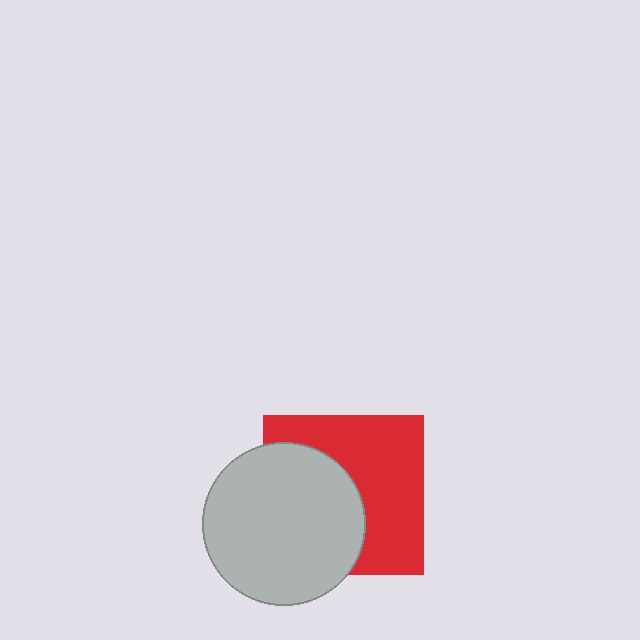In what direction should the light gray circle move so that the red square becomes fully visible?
The light gray circle should move left. That is the shortest direction to clear the overlap and leave the red square fully visible.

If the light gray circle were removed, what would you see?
You would see the complete red square.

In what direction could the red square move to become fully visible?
The red square could move right. That would shift it out from behind the light gray circle entirely.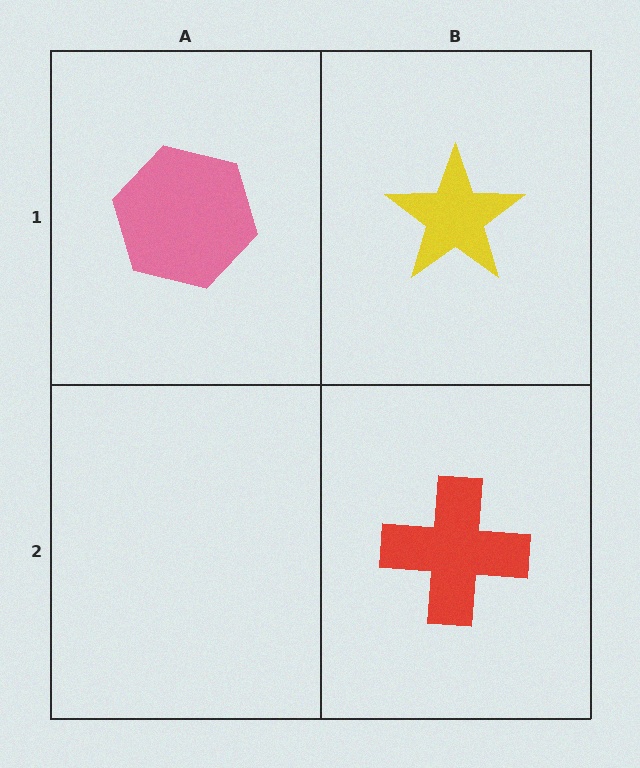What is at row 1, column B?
A yellow star.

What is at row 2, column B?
A red cross.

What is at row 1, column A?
A pink hexagon.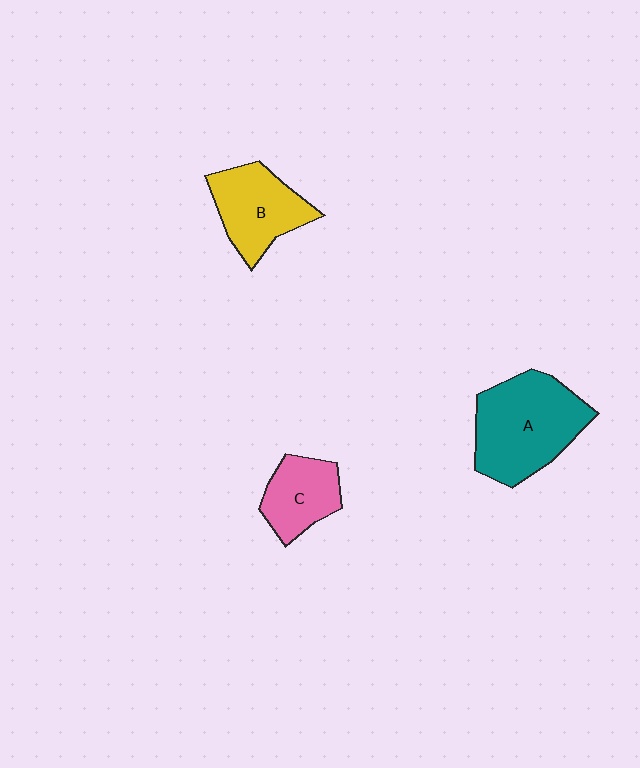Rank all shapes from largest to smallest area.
From largest to smallest: A (teal), B (yellow), C (pink).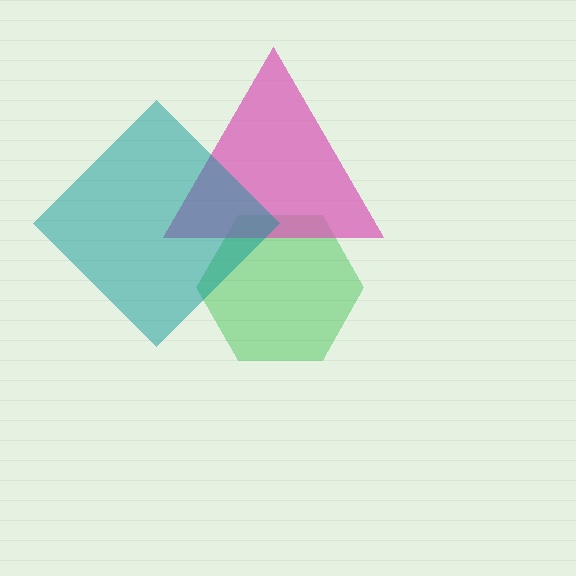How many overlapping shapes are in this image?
There are 3 overlapping shapes in the image.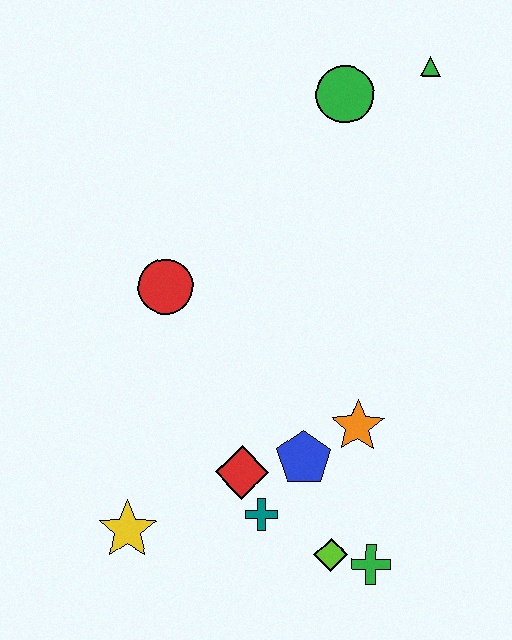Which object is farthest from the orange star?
The green triangle is farthest from the orange star.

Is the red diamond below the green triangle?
Yes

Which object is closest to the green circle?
The green triangle is closest to the green circle.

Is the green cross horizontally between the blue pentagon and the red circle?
No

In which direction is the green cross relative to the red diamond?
The green cross is to the right of the red diamond.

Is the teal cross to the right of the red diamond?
Yes